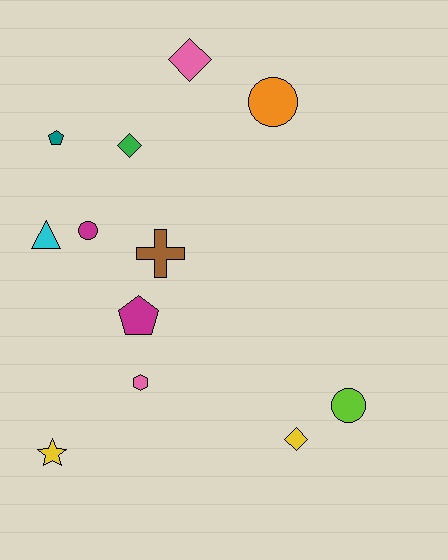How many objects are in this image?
There are 12 objects.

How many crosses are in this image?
There is 1 cross.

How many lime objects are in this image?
There is 1 lime object.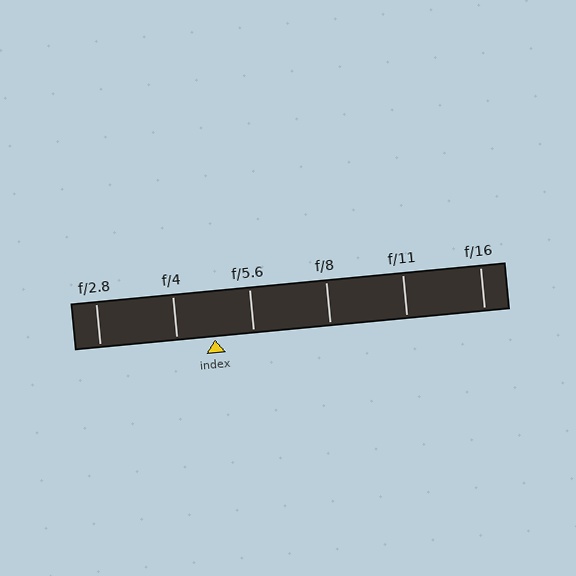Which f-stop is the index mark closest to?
The index mark is closest to f/5.6.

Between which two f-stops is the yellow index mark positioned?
The index mark is between f/4 and f/5.6.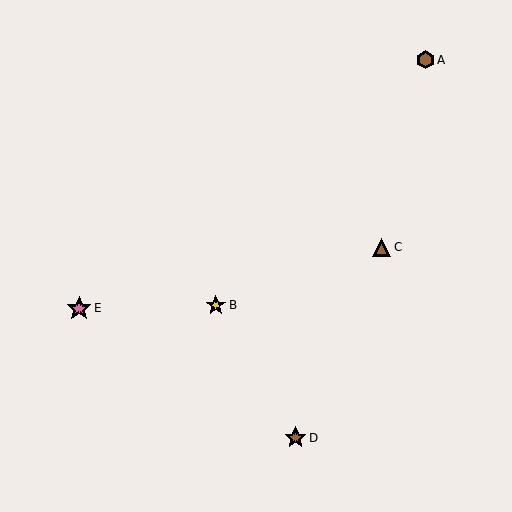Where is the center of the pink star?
The center of the pink star is at (79, 308).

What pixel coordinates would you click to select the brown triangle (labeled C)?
Click at (382, 247) to select the brown triangle C.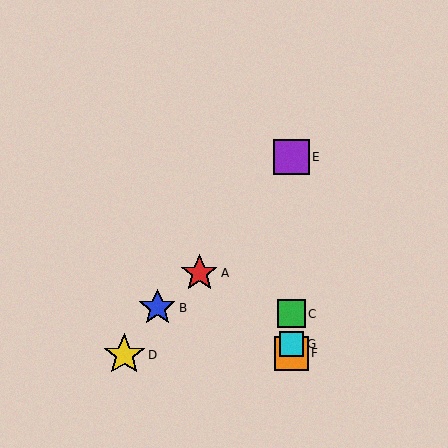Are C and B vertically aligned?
No, C is at x≈291 and B is at x≈157.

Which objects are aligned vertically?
Objects C, E, F, G are aligned vertically.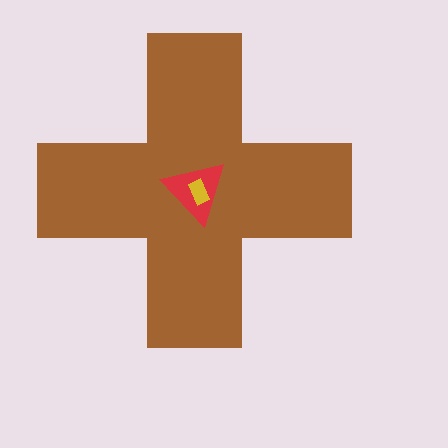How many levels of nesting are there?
3.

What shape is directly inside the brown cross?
The red triangle.